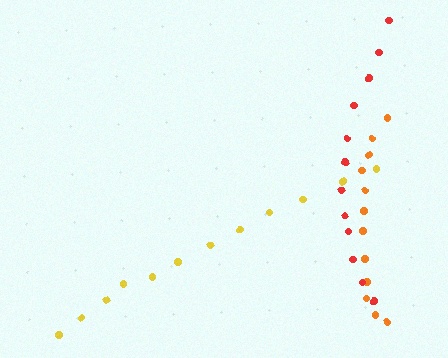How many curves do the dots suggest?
There are 3 distinct paths.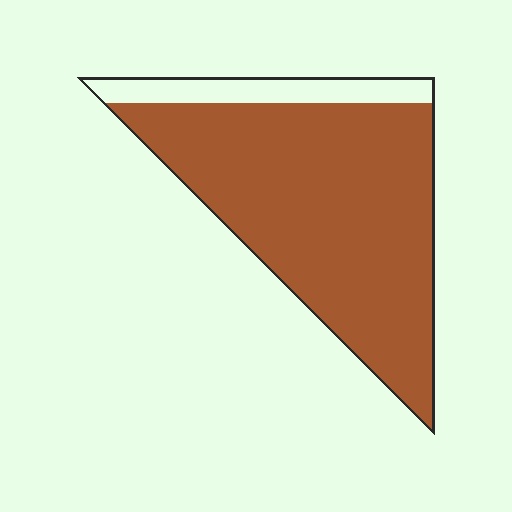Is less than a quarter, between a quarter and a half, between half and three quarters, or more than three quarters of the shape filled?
More than three quarters.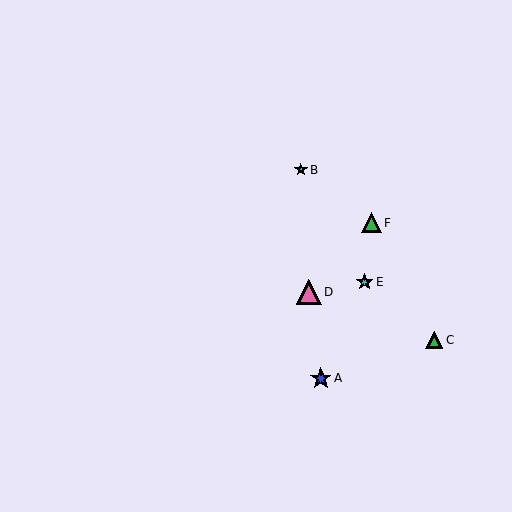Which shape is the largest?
The pink triangle (labeled D) is the largest.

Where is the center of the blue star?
The center of the blue star is at (321, 378).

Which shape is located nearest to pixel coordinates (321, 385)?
The blue star (labeled A) at (321, 378) is nearest to that location.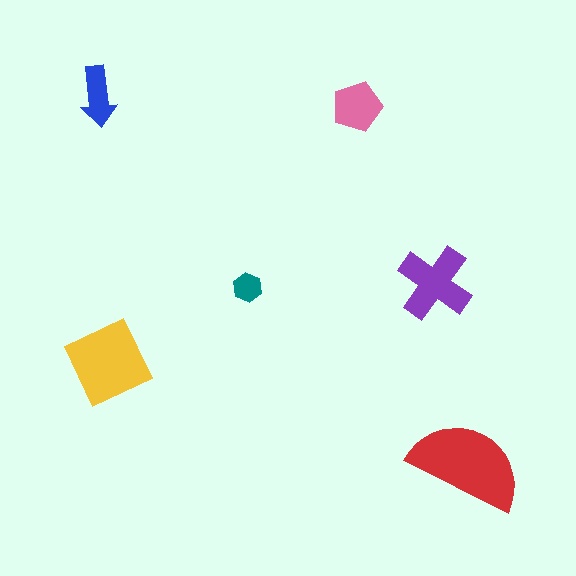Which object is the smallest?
The teal hexagon.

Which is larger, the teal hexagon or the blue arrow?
The blue arrow.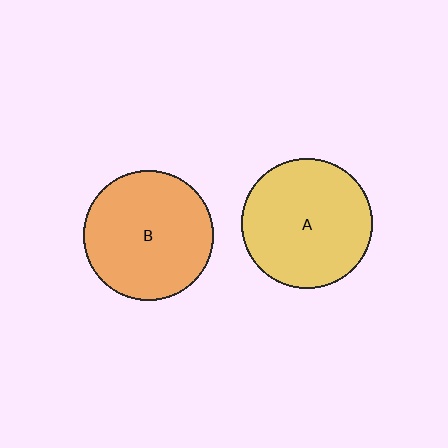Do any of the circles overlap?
No, none of the circles overlap.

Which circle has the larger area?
Circle A (yellow).